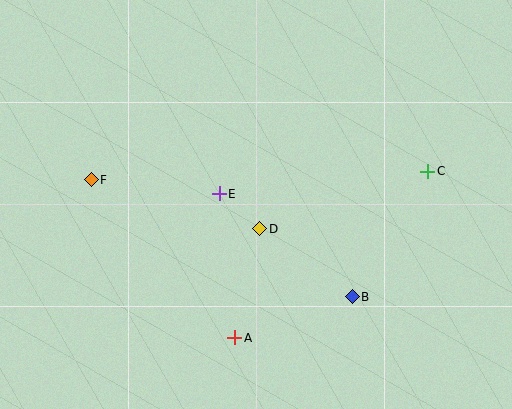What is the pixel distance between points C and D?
The distance between C and D is 177 pixels.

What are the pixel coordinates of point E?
Point E is at (219, 194).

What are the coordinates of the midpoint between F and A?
The midpoint between F and A is at (163, 259).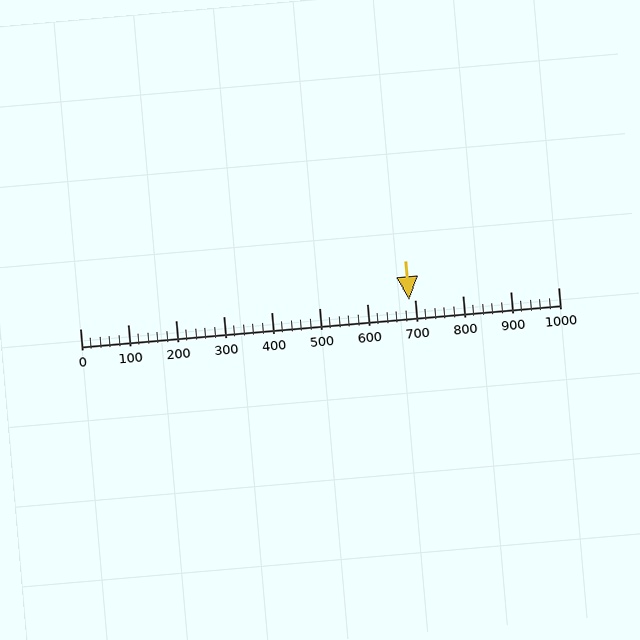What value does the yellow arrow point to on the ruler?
The yellow arrow points to approximately 689.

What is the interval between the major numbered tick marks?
The major tick marks are spaced 100 units apart.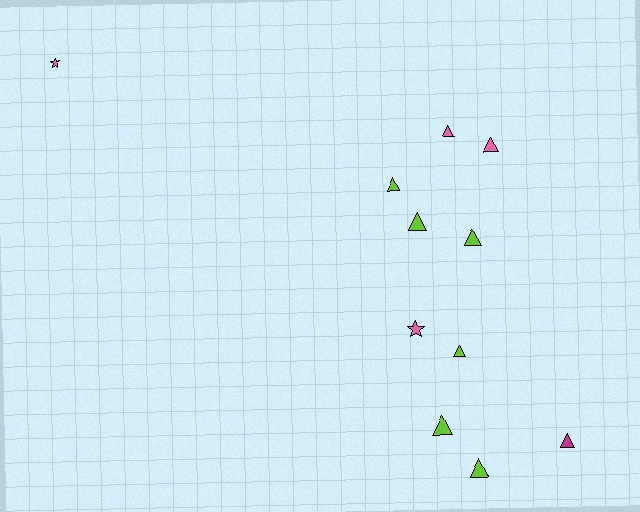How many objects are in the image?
There are 11 objects.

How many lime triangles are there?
There are 6 lime triangles.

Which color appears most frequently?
Lime, with 6 objects.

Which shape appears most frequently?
Triangle, with 9 objects.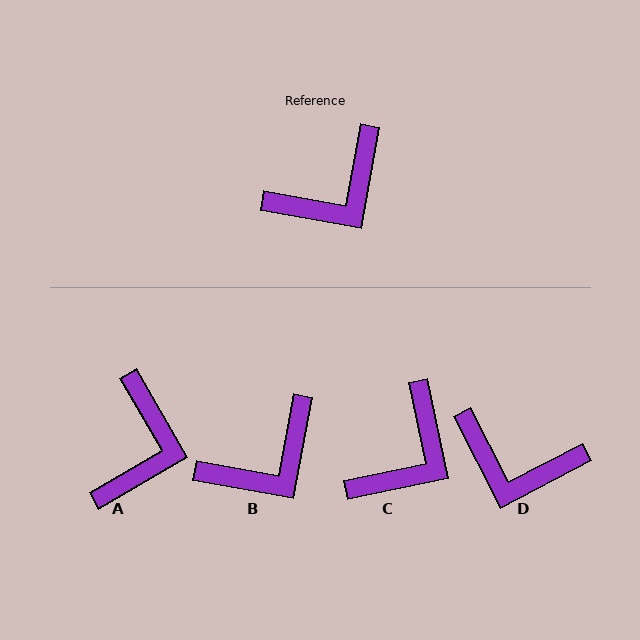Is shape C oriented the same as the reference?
No, it is off by about 22 degrees.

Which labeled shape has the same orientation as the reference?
B.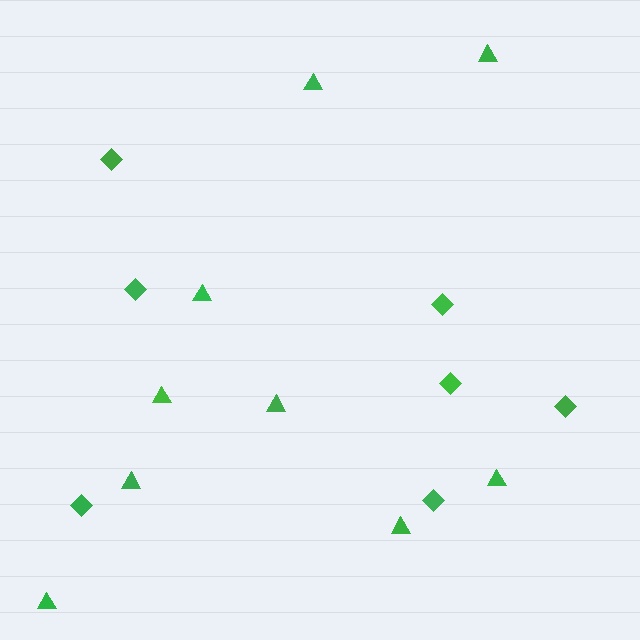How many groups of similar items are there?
There are 2 groups: one group of triangles (9) and one group of diamonds (7).